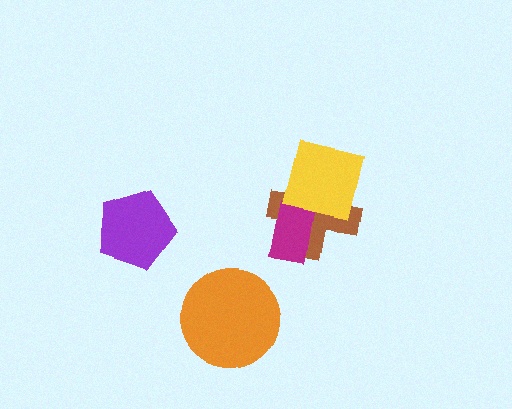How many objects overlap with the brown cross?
2 objects overlap with the brown cross.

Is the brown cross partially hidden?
Yes, it is partially covered by another shape.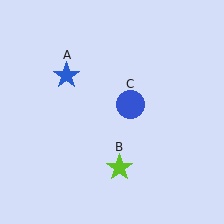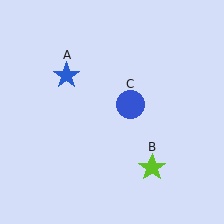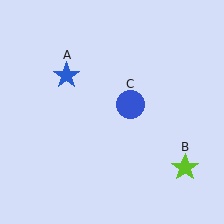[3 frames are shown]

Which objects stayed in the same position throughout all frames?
Blue star (object A) and blue circle (object C) remained stationary.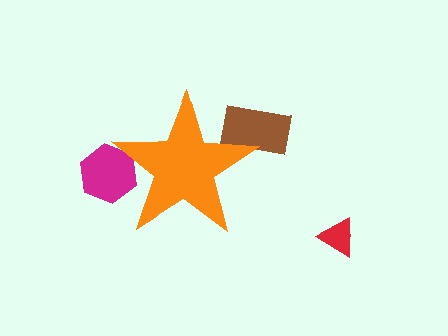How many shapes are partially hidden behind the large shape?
2 shapes are partially hidden.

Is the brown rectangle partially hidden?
Yes, the brown rectangle is partially hidden behind the orange star.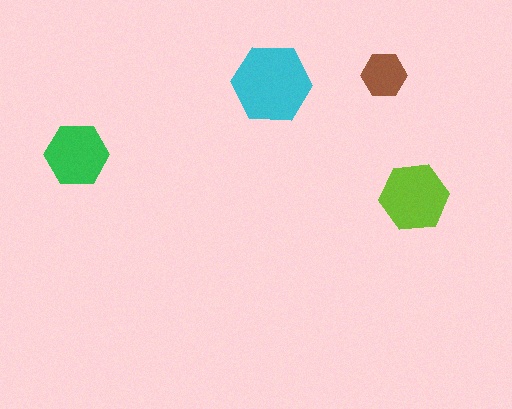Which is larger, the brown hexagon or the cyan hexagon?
The cyan one.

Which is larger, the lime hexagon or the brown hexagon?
The lime one.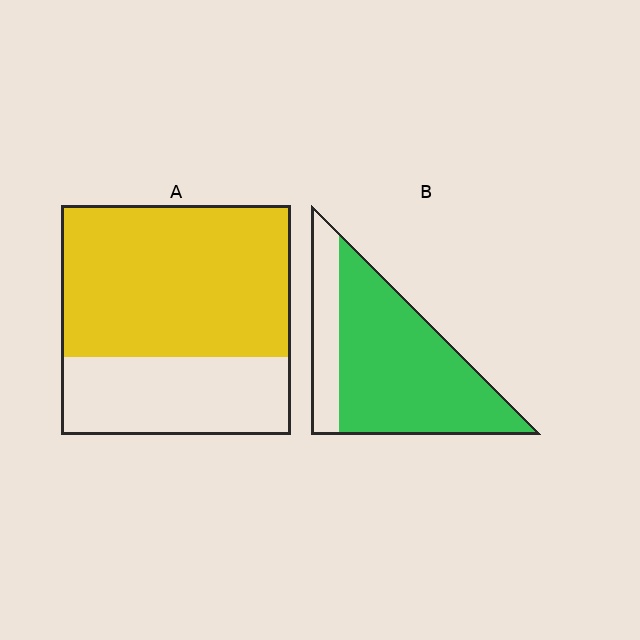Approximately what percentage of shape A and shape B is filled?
A is approximately 65% and B is approximately 75%.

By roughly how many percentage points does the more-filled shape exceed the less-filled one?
By roughly 10 percentage points (B over A).